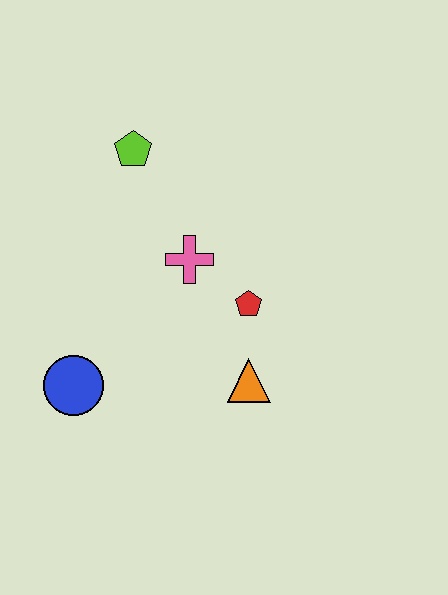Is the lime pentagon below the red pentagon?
No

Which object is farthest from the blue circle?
The lime pentagon is farthest from the blue circle.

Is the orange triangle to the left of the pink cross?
No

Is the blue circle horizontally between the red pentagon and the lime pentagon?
No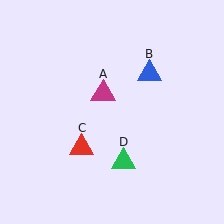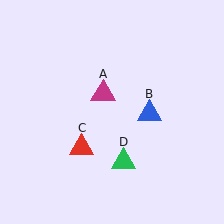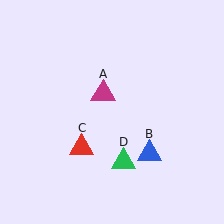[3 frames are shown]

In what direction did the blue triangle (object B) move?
The blue triangle (object B) moved down.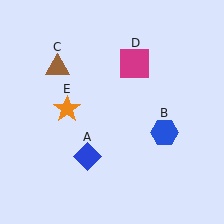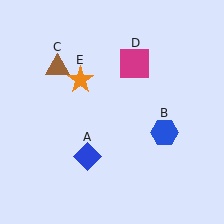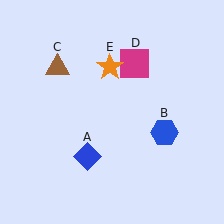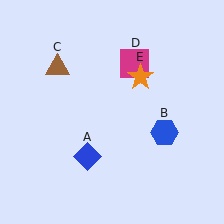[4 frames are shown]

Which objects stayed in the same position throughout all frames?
Blue diamond (object A) and blue hexagon (object B) and brown triangle (object C) and magenta square (object D) remained stationary.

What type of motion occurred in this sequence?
The orange star (object E) rotated clockwise around the center of the scene.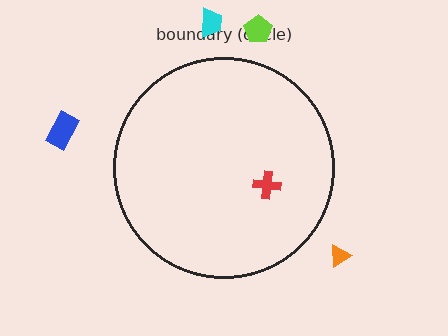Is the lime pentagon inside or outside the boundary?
Outside.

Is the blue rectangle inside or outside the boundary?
Outside.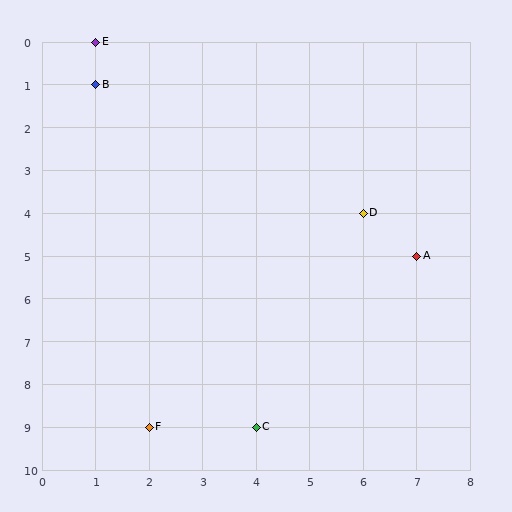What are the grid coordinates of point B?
Point B is at grid coordinates (1, 1).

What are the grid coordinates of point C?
Point C is at grid coordinates (4, 9).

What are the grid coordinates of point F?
Point F is at grid coordinates (2, 9).